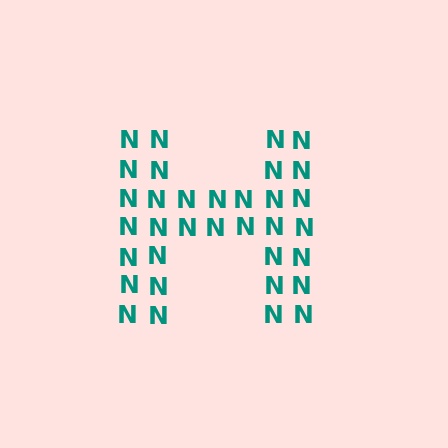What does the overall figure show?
The overall figure shows the letter H.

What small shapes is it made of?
It is made of small letter N's.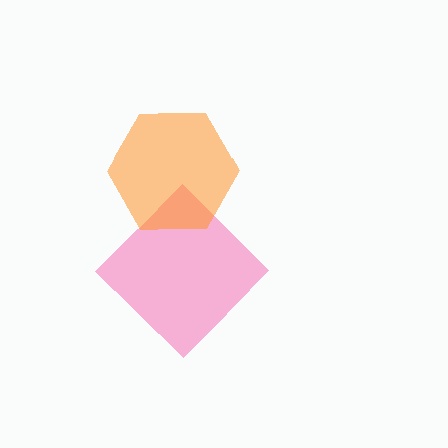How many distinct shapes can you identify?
There are 2 distinct shapes: a pink diamond, an orange hexagon.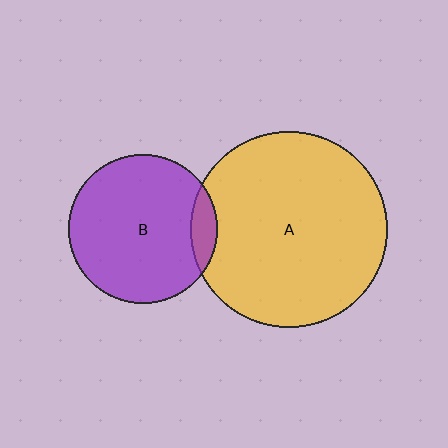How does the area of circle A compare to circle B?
Approximately 1.7 times.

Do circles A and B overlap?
Yes.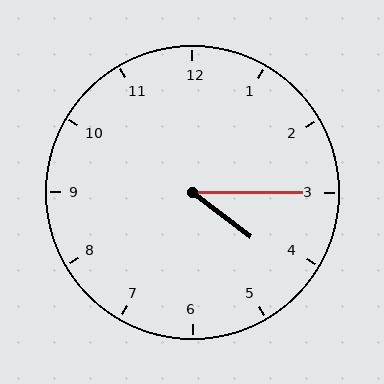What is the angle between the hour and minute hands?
Approximately 38 degrees.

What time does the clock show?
4:15.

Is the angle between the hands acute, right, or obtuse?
It is acute.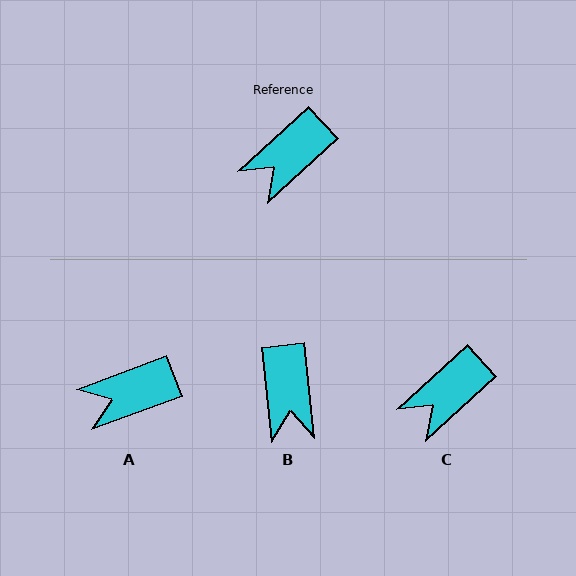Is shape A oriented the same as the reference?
No, it is off by about 22 degrees.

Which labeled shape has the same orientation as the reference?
C.